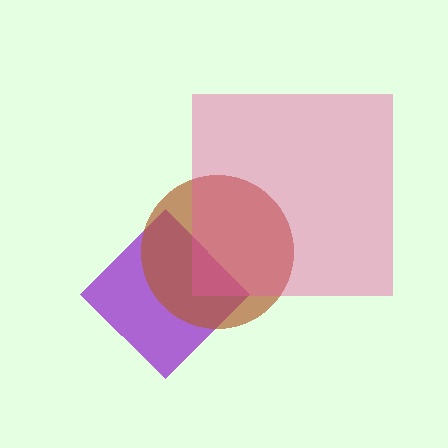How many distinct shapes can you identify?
There are 3 distinct shapes: a purple diamond, a brown circle, a pink square.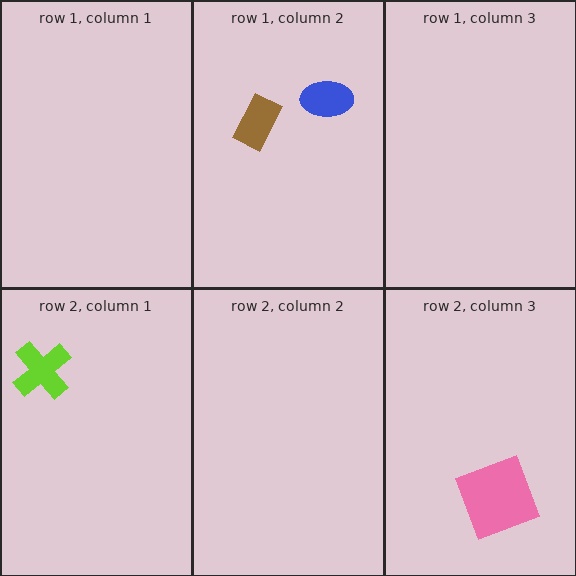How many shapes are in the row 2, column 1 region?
1.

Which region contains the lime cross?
The row 2, column 1 region.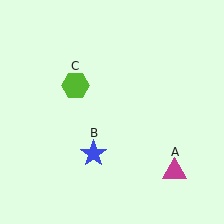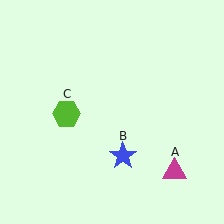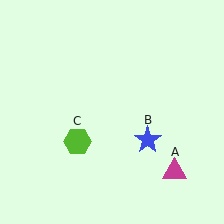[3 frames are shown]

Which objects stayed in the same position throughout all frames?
Magenta triangle (object A) remained stationary.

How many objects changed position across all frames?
2 objects changed position: blue star (object B), lime hexagon (object C).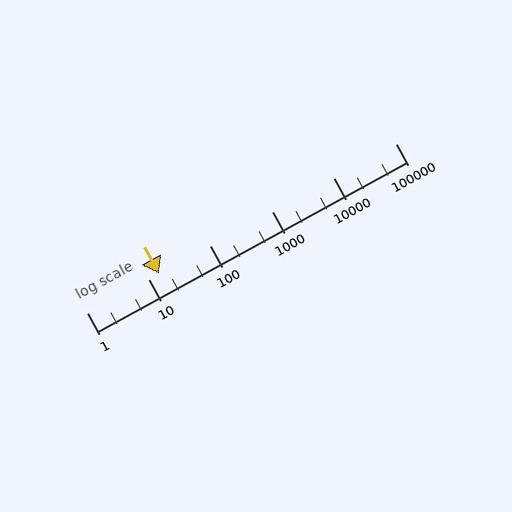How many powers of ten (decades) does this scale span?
The scale spans 5 decades, from 1 to 100000.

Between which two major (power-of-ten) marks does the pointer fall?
The pointer is between 10 and 100.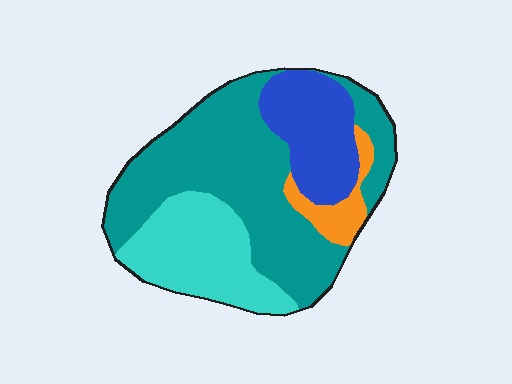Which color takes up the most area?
Teal, at roughly 50%.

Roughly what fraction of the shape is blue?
Blue takes up about one fifth (1/5) of the shape.